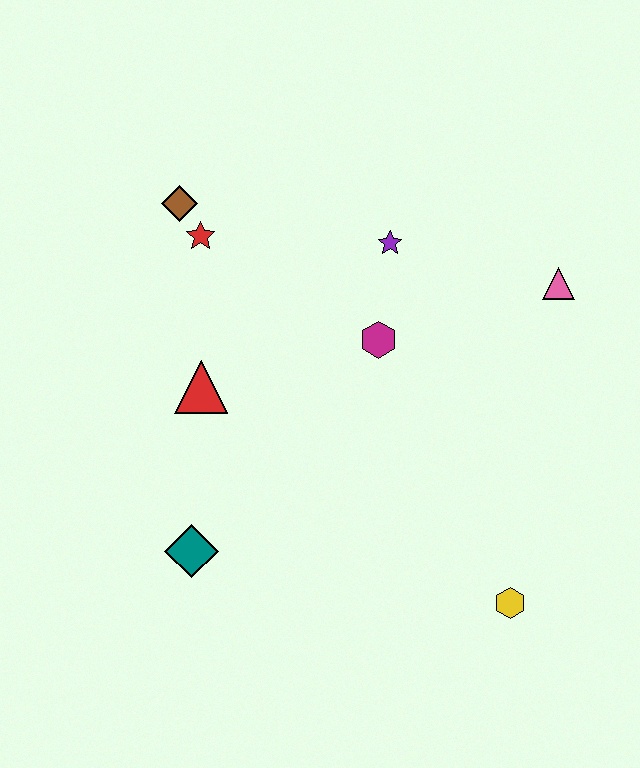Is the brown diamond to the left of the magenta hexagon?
Yes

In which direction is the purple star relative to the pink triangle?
The purple star is to the left of the pink triangle.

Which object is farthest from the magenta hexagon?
The yellow hexagon is farthest from the magenta hexagon.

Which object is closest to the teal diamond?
The red triangle is closest to the teal diamond.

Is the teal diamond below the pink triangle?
Yes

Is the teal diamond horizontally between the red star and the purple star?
No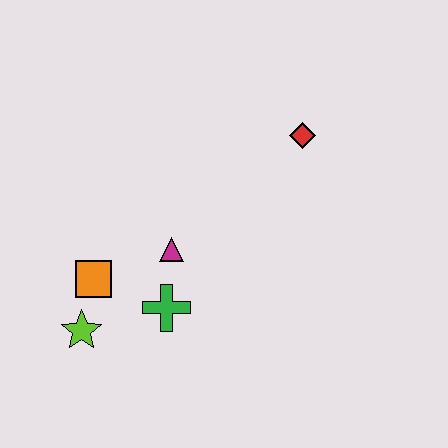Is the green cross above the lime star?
Yes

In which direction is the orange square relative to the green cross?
The orange square is to the left of the green cross.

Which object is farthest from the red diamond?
The lime star is farthest from the red diamond.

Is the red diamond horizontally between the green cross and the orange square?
No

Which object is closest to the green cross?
The magenta triangle is closest to the green cross.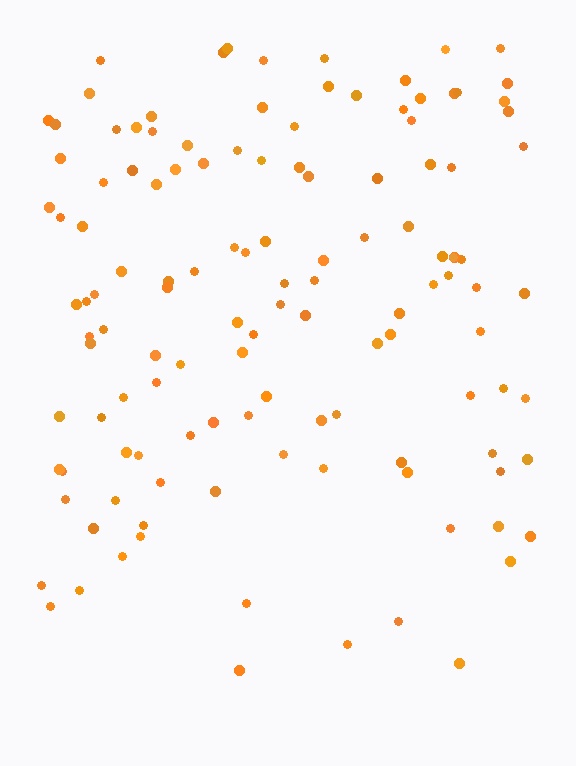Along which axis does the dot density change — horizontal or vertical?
Vertical.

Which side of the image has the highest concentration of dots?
The top.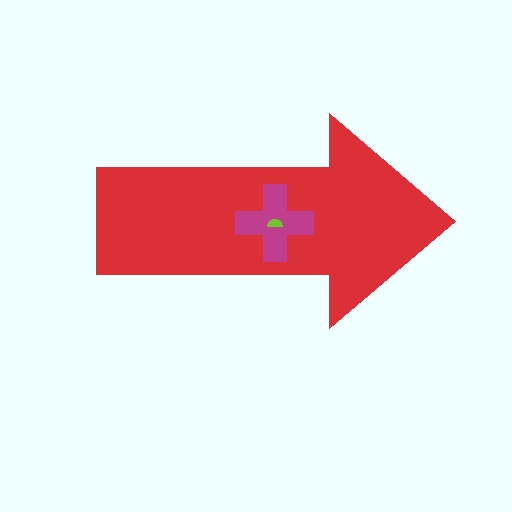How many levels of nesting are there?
3.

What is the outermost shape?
The red arrow.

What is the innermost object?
The lime semicircle.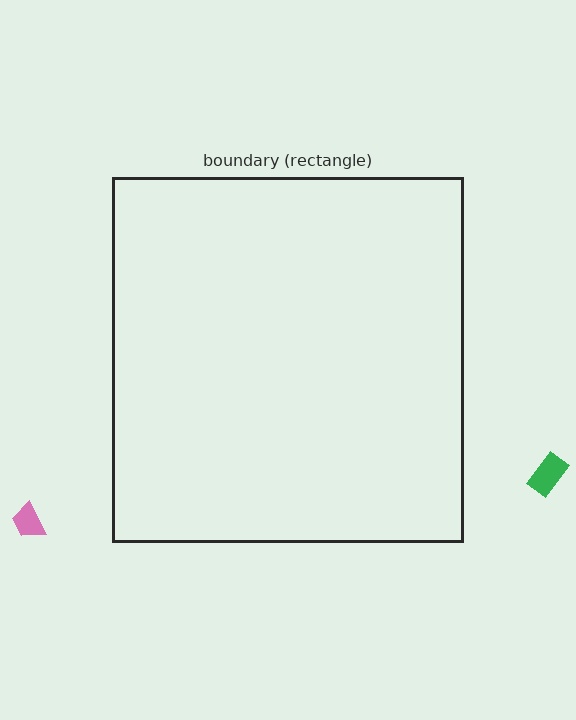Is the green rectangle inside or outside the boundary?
Outside.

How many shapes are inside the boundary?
0 inside, 2 outside.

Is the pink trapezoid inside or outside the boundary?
Outside.